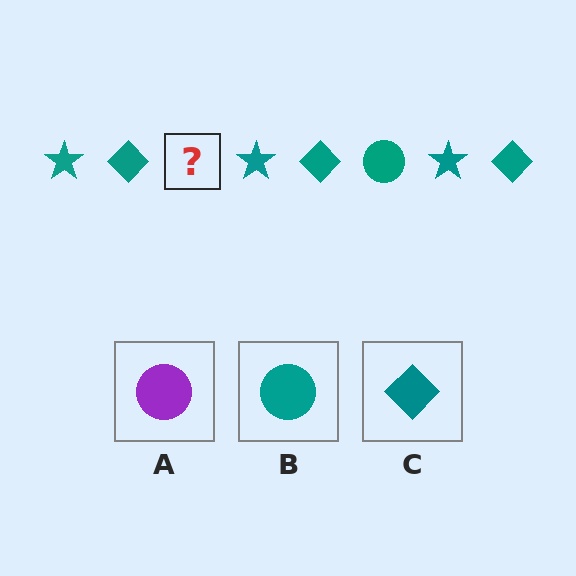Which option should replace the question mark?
Option B.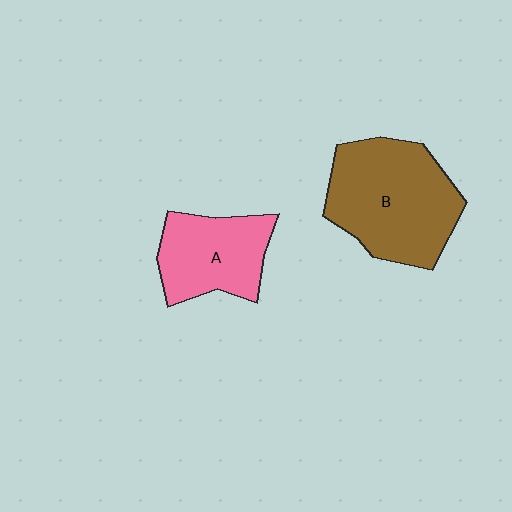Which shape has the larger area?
Shape B (brown).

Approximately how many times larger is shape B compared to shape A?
Approximately 1.5 times.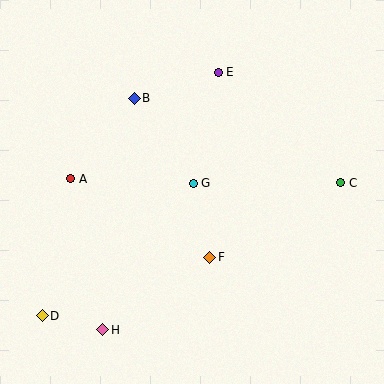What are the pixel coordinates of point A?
Point A is at (71, 179).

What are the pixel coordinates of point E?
Point E is at (218, 72).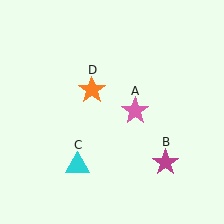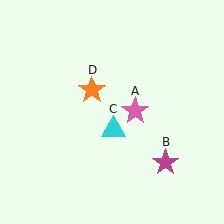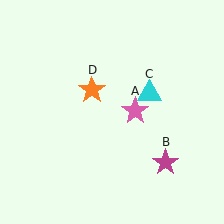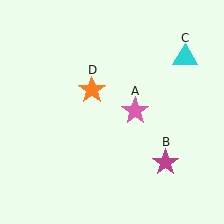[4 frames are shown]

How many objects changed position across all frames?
1 object changed position: cyan triangle (object C).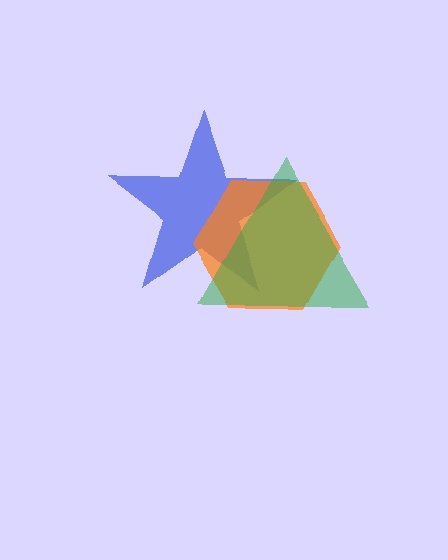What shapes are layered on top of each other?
The layered shapes are: a blue star, an orange hexagon, a green triangle.